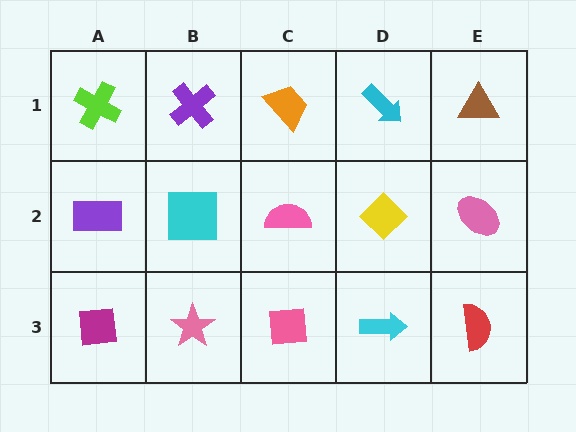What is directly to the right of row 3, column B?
A pink square.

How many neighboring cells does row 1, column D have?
3.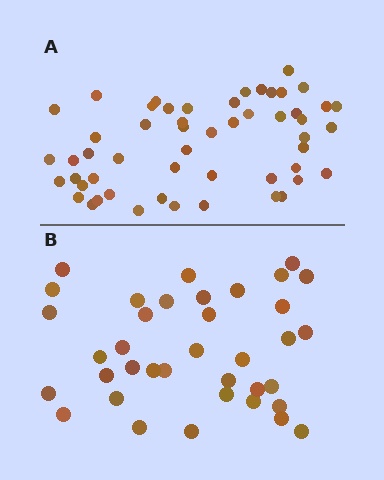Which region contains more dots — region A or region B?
Region A (the top region) has more dots.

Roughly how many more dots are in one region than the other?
Region A has approximately 15 more dots than region B.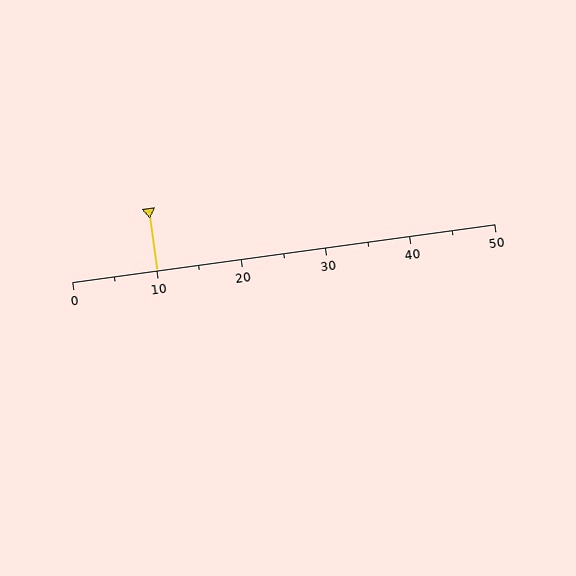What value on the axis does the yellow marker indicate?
The marker indicates approximately 10.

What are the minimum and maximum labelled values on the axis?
The axis runs from 0 to 50.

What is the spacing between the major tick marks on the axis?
The major ticks are spaced 10 apart.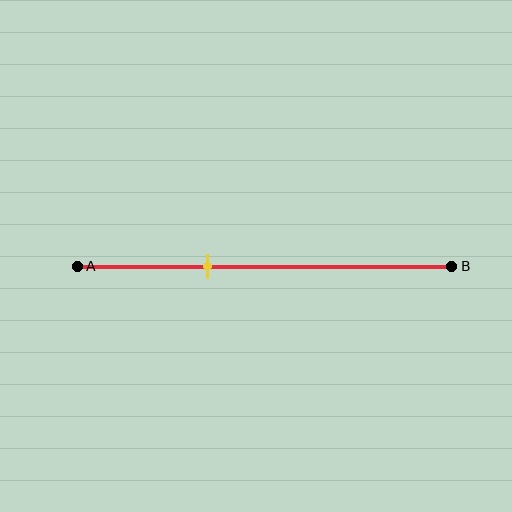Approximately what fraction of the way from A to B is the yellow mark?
The yellow mark is approximately 35% of the way from A to B.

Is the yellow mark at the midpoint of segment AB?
No, the mark is at about 35% from A, not at the 50% midpoint.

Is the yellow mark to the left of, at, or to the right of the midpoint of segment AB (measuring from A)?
The yellow mark is to the left of the midpoint of segment AB.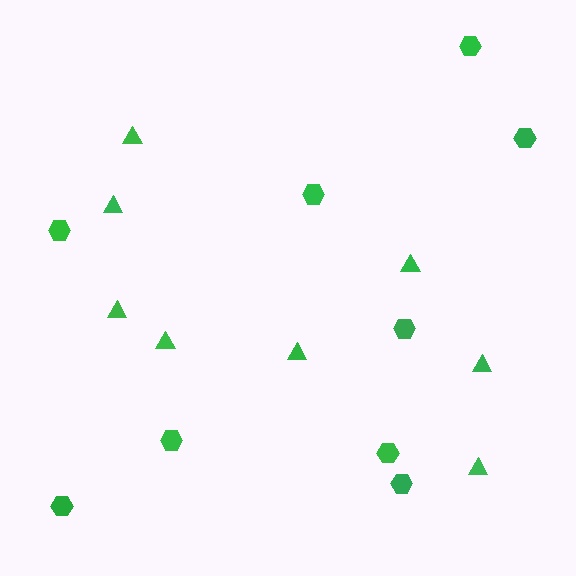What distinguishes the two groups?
There are 2 groups: one group of hexagons (9) and one group of triangles (8).